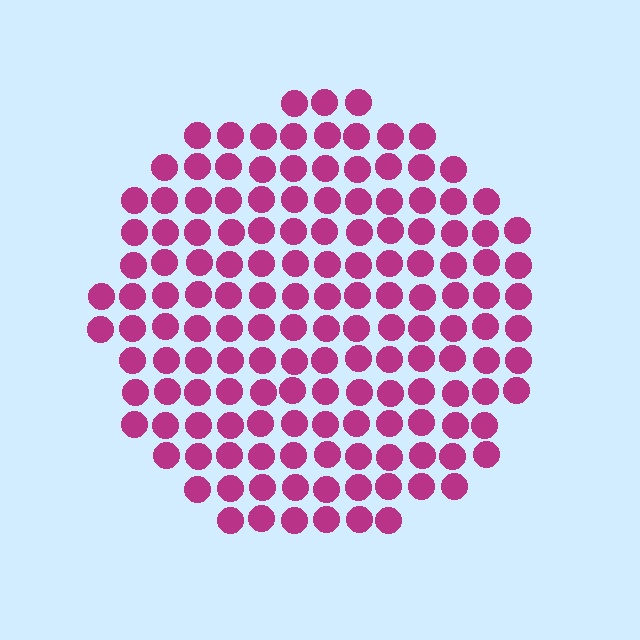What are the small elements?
The small elements are circles.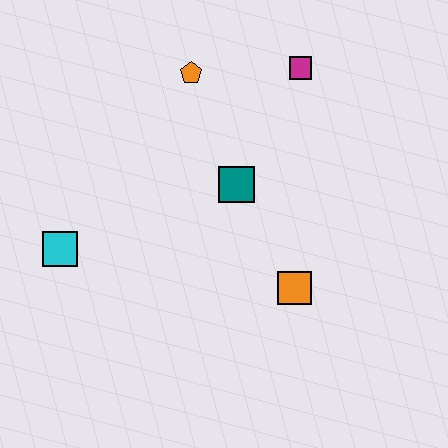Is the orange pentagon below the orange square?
No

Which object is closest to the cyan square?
The teal square is closest to the cyan square.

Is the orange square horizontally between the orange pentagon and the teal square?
No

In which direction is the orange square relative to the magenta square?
The orange square is below the magenta square.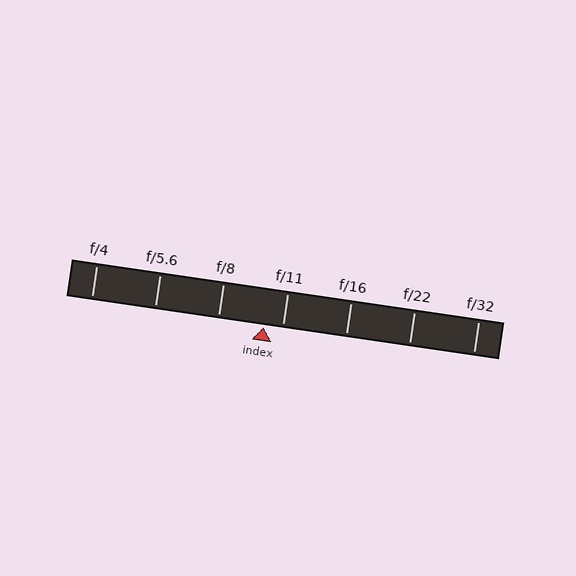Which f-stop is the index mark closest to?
The index mark is closest to f/11.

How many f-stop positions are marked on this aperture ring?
There are 7 f-stop positions marked.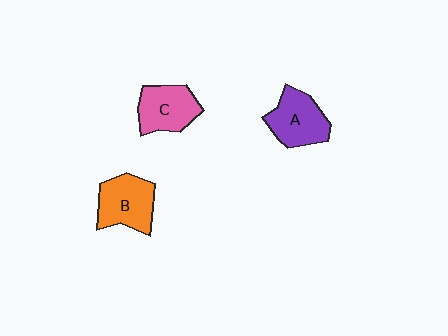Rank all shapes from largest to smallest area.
From largest to smallest: B (orange), A (purple), C (pink).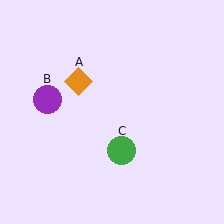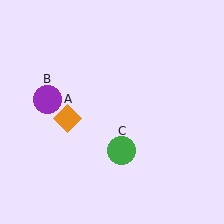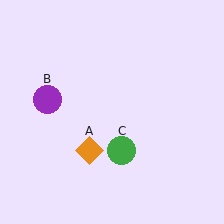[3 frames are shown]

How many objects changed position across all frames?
1 object changed position: orange diamond (object A).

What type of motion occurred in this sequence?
The orange diamond (object A) rotated counterclockwise around the center of the scene.